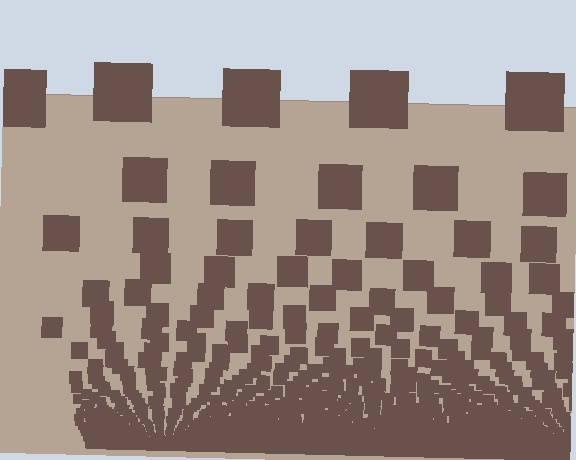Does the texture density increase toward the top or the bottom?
Density increases toward the bottom.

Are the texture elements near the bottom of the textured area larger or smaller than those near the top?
Smaller. The gradient is inverted — elements near the bottom are smaller and denser.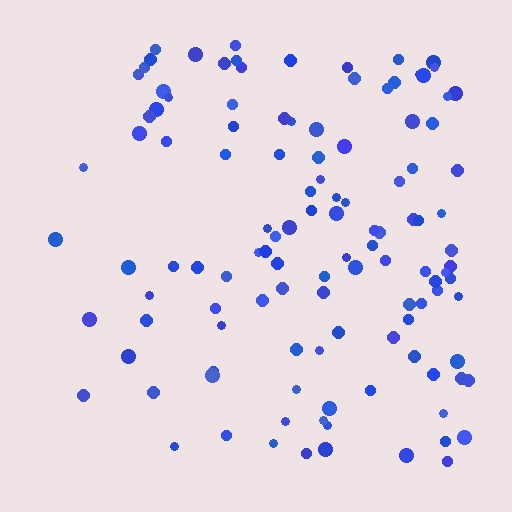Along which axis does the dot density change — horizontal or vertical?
Horizontal.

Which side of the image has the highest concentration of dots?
The right.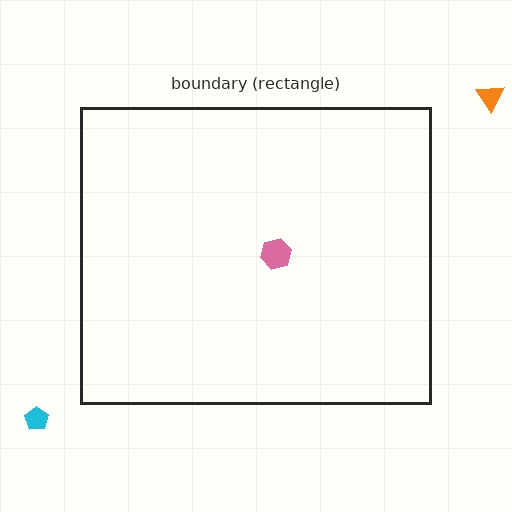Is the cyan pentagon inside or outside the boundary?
Outside.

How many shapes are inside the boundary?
1 inside, 2 outside.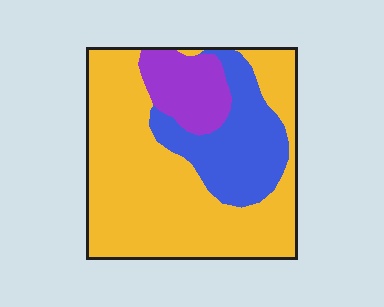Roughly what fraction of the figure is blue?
Blue covers 23% of the figure.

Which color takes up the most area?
Yellow, at roughly 65%.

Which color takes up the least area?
Purple, at roughly 15%.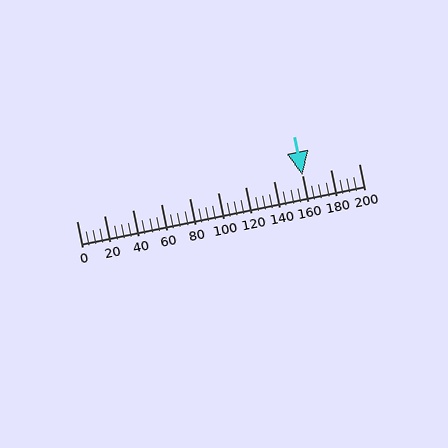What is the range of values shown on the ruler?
The ruler shows values from 0 to 200.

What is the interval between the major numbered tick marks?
The major tick marks are spaced 20 units apart.